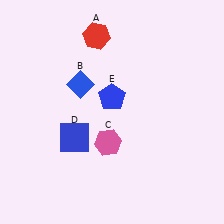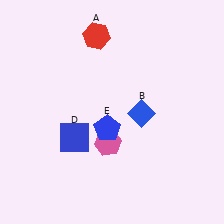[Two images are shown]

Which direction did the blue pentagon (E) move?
The blue pentagon (E) moved down.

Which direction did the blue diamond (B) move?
The blue diamond (B) moved right.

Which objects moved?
The objects that moved are: the blue diamond (B), the blue pentagon (E).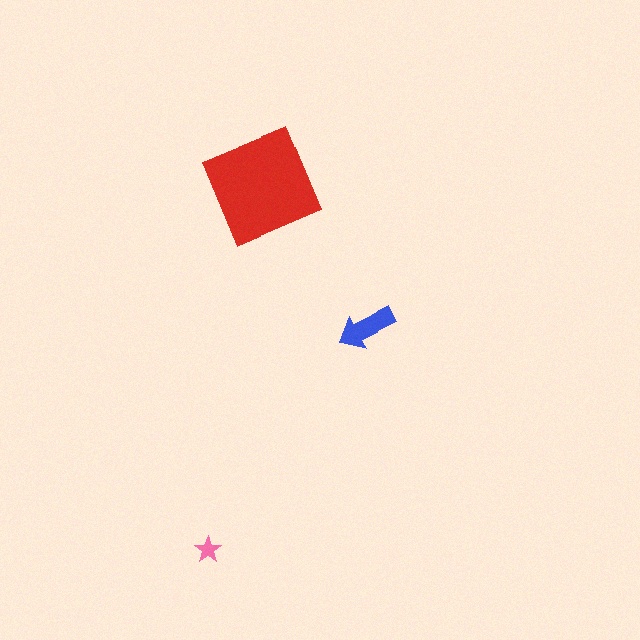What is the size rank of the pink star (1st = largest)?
3rd.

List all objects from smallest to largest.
The pink star, the blue arrow, the red diamond.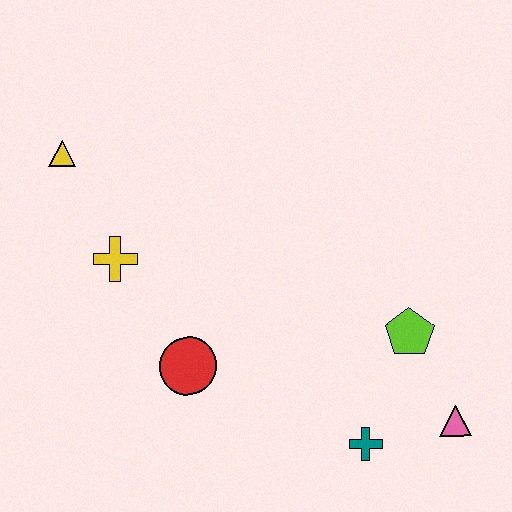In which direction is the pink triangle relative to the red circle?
The pink triangle is to the right of the red circle.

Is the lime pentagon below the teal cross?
No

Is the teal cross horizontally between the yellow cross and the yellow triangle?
No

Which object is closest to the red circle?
The yellow cross is closest to the red circle.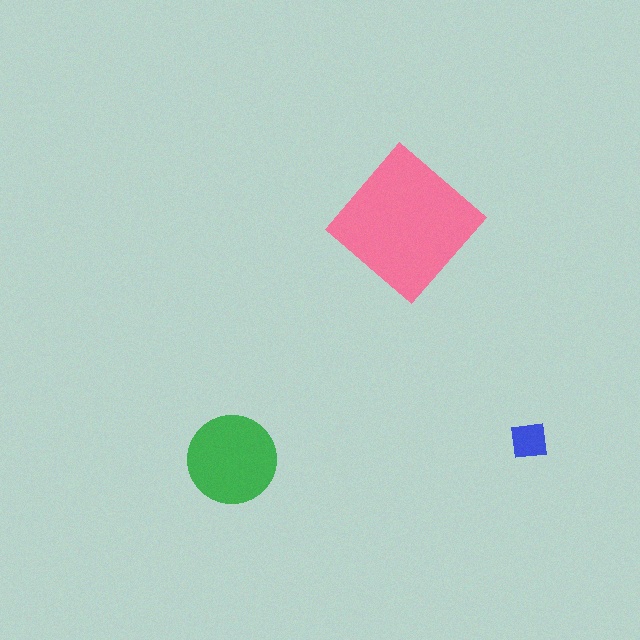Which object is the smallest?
The blue square.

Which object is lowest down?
The green circle is bottommost.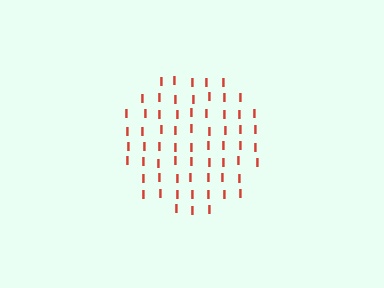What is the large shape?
The large shape is a circle.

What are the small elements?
The small elements are letter I's.